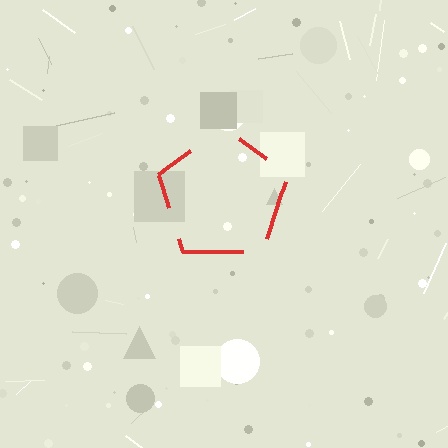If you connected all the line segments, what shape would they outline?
They would outline a pentagon.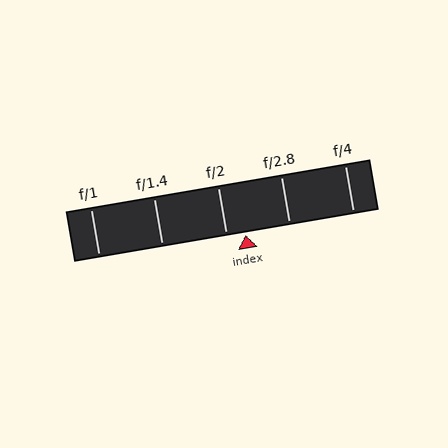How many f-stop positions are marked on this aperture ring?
There are 5 f-stop positions marked.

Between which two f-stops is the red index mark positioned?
The index mark is between f/2 and f/2.8.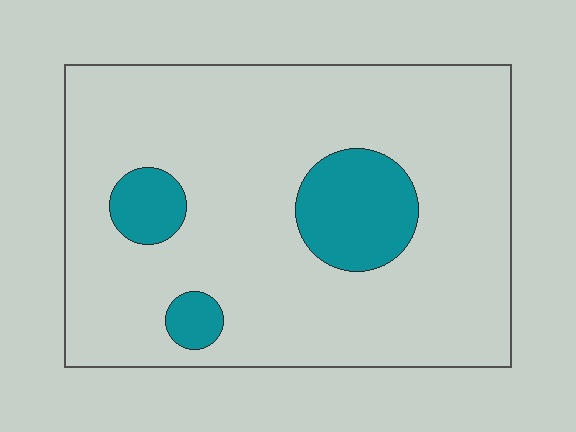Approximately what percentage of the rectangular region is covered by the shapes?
Approximately 15%.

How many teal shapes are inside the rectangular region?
3.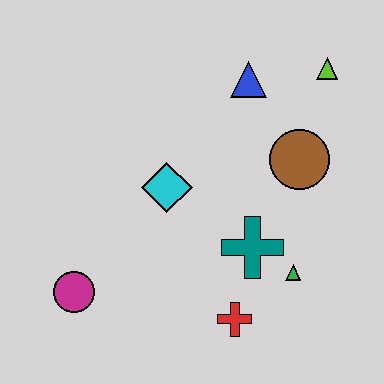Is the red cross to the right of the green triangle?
No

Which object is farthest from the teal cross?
The lime triangle is farthest from the teal cross.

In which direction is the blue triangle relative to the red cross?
The blue triangle is above the red cross.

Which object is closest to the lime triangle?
The blue triangle is closest to the lime triangle.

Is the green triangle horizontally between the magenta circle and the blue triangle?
No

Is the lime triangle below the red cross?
No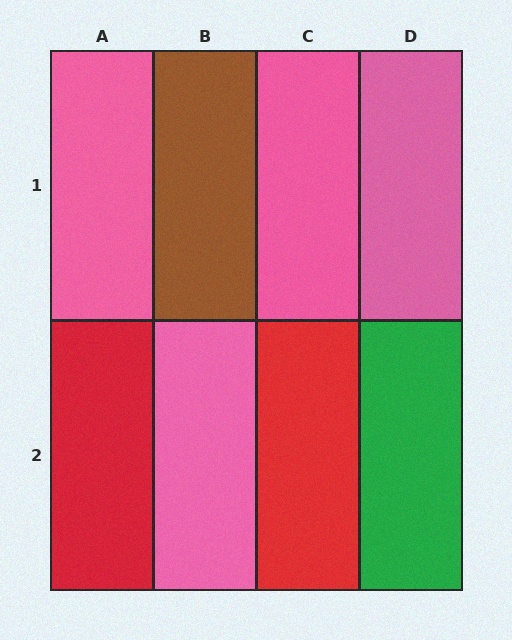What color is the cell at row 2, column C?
Red.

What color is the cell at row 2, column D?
Green.